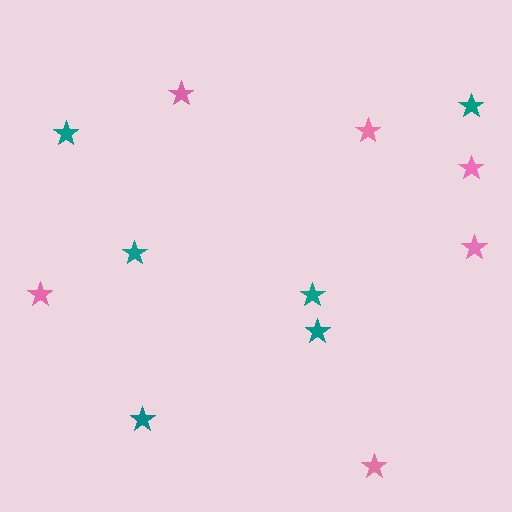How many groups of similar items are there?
There are 2 groups: one group of teal stars (6) and one group of pink stars (6).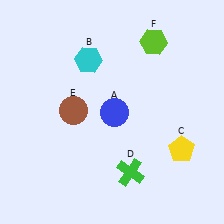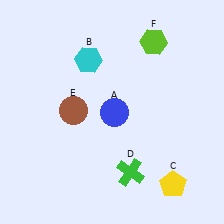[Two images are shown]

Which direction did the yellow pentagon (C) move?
The yellow pentagon (C) moved down.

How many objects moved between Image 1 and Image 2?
1 object moved between the two images.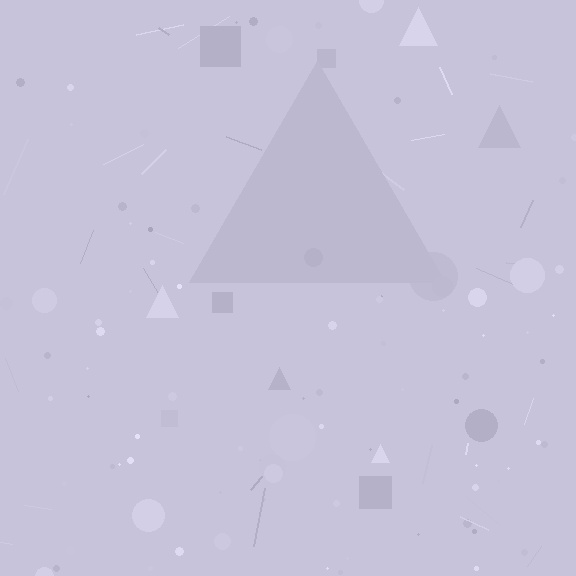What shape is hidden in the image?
A triangle is hidden in the image.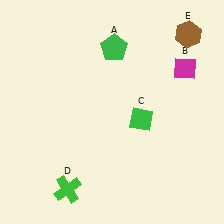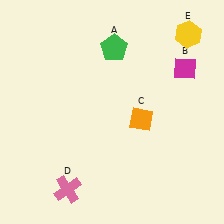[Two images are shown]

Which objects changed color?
C changed from green to orange. D changed from green to pink. E changed from brown to yellow.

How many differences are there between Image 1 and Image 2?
There are 3 differences between the two images.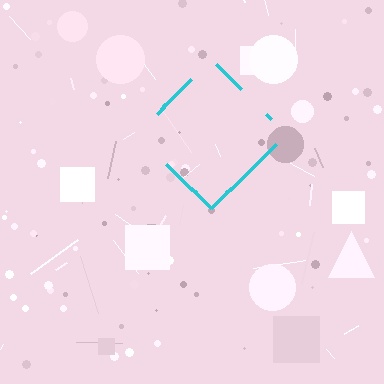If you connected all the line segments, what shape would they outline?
They would outline a diamond.